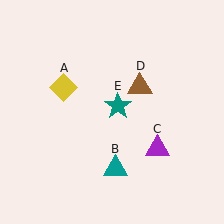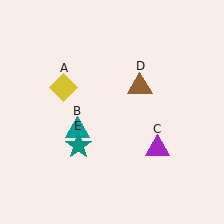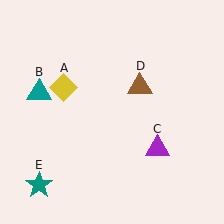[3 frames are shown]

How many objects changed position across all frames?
2 objects changed position: teal triangle (object B), teal star (object E).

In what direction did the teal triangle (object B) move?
The teal triangle (object B) moved up and to the left.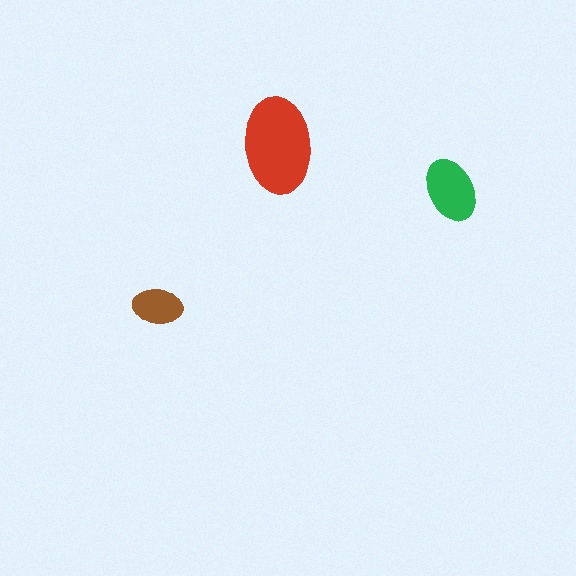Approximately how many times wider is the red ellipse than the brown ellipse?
About 2 times wider.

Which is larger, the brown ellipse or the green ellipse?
The green one.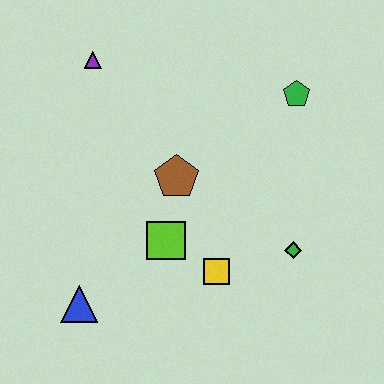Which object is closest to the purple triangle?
The brown pentagon is closest to the purple triangle.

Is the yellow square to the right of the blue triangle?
Yes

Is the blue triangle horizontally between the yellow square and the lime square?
No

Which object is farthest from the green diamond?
The purple triangle is farthest from the green diamond.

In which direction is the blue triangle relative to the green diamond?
The blue triangle is to the left of the green diamond.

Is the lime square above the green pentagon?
No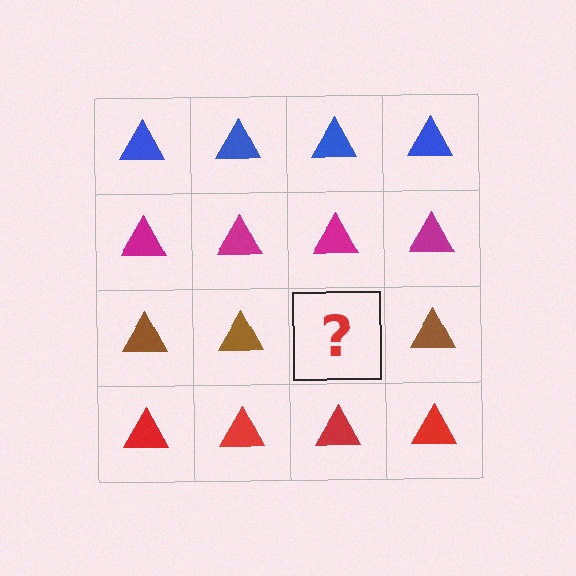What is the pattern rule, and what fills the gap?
The rule is that each row has a consistent color. The gap should be filled with a brown triangle.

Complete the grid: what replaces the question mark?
The question mark should be replaced with a brown triangle.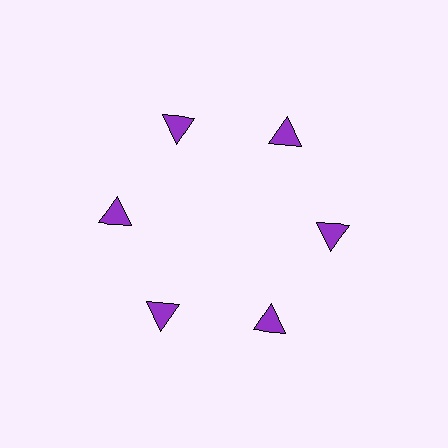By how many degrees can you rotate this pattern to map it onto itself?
The pattern maps onto itself every 60 degrees of rotation.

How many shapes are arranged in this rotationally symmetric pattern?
There are 6 shapes, arranged in 6 groups of 1.